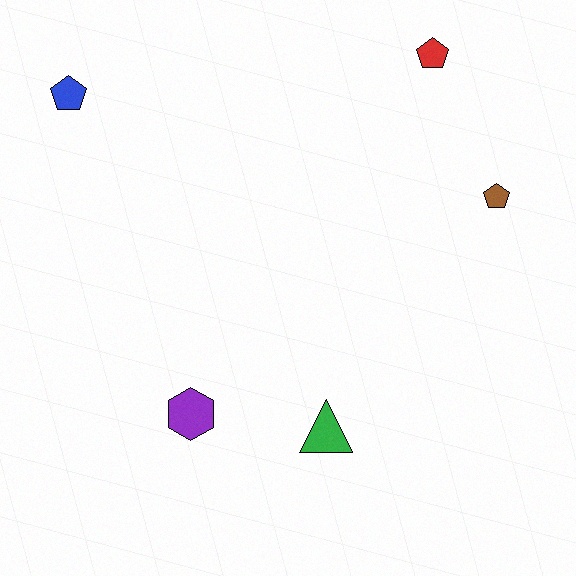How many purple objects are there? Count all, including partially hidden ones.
There is 1 purple object.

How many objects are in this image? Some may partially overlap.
There are 5 objects.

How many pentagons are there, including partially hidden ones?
There are 3 pentagons.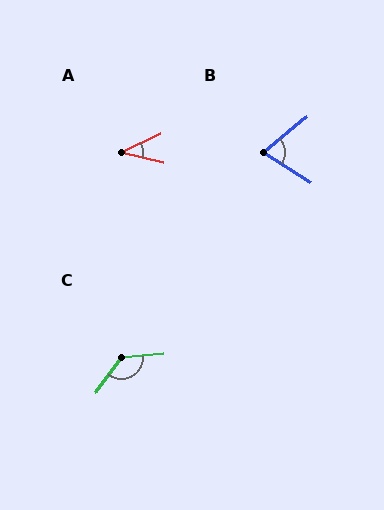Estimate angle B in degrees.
Approximately 72 degrees.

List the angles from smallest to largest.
A (40°), B (72°), C (131°).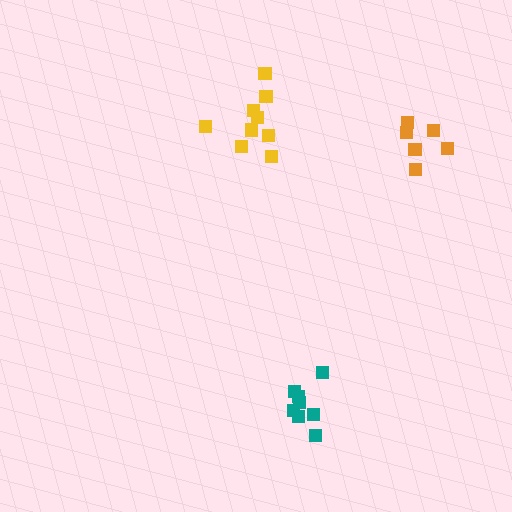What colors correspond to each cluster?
The clusters are colored: orange, yellow, teal.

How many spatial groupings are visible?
There are 3 spatial groupings.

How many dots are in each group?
Group 1: 6 dots, Group 2: 9 dots, Group 3: 8 dots (23 total).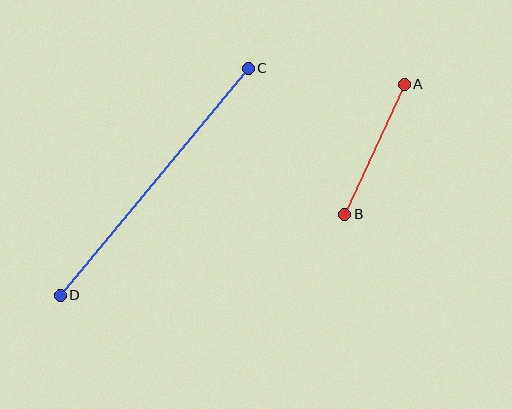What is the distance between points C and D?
The distance is approximately 295 pixels.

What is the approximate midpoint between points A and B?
The midpoint is at approximately (375, 149) pixels.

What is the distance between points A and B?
The distance is approximately 143 pixels.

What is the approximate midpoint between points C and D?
The midpoint is at approximately (154, 182) pixels.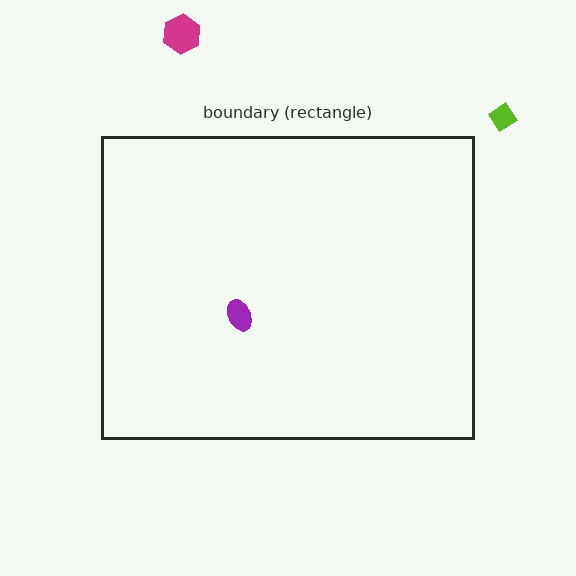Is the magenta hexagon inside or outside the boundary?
Outside.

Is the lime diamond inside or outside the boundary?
Outside.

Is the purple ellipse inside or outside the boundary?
Inside.